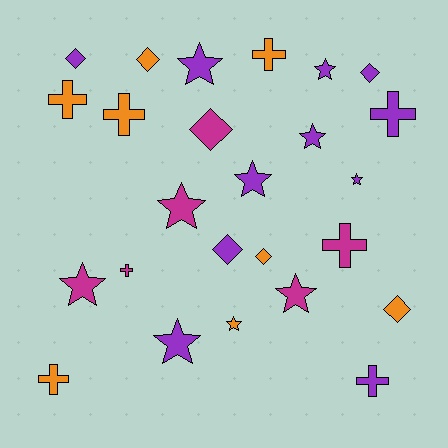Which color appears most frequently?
Purple, with 11 objects.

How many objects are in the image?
There are 25 objects.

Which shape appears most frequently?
Star, with 10 objects.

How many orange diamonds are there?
There are 3 orange diamonds.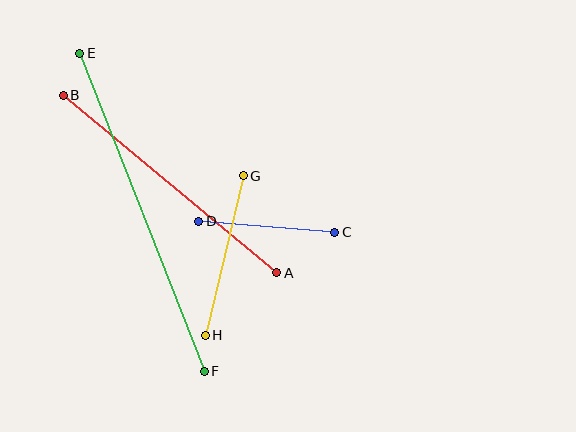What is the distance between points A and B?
The distance is approximately 278 pixels.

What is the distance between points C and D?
The distance is approximately 137 pixels.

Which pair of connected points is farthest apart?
Points E and F are farthest apart.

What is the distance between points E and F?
The distance is approximately 341 pixels.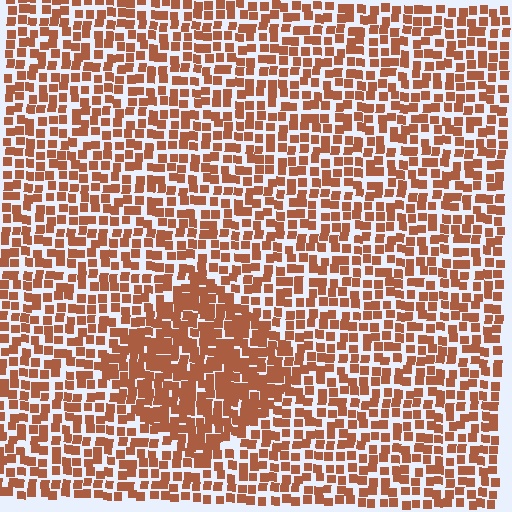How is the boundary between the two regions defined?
The boundary is defined by a change in element density (approximately 1.6x ratio). All elements are the same color, size, and shape.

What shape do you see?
I see a diamond.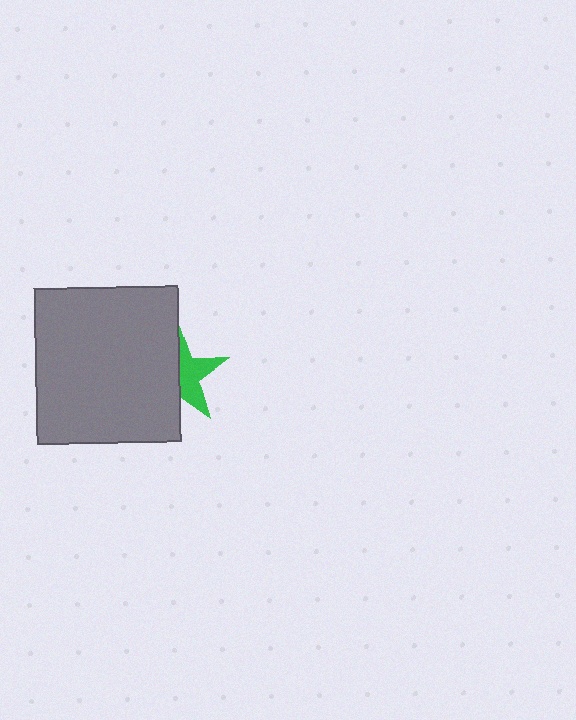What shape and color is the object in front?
The object in front is a gray rectangle.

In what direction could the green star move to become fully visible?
The green star could move right. That would shift it out from behind the gray rectangle entirely.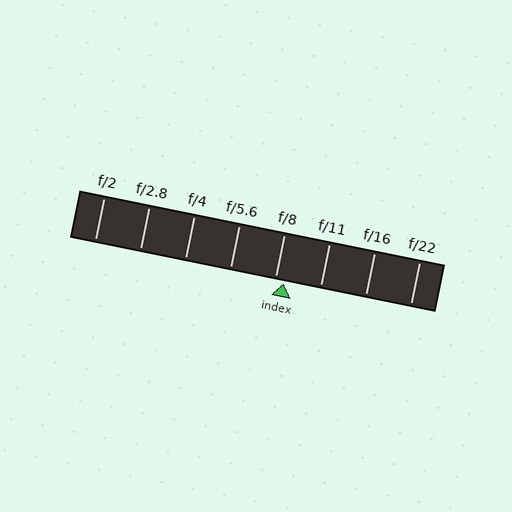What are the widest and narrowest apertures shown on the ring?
The widest aperture shown is f/2 and the narrowest is f/22.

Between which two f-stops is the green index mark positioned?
The index mark is between f/8 and f/11.